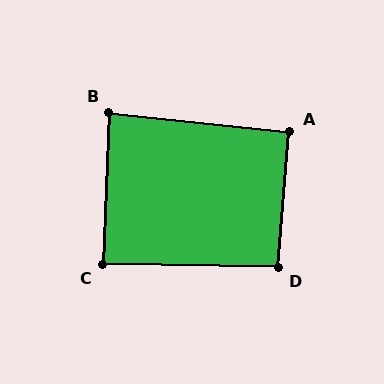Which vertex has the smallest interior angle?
B, at approximately 86 degrees.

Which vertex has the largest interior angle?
D, at approximately 94 degrees.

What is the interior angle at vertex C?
Approximately 89 degrees (approximately right).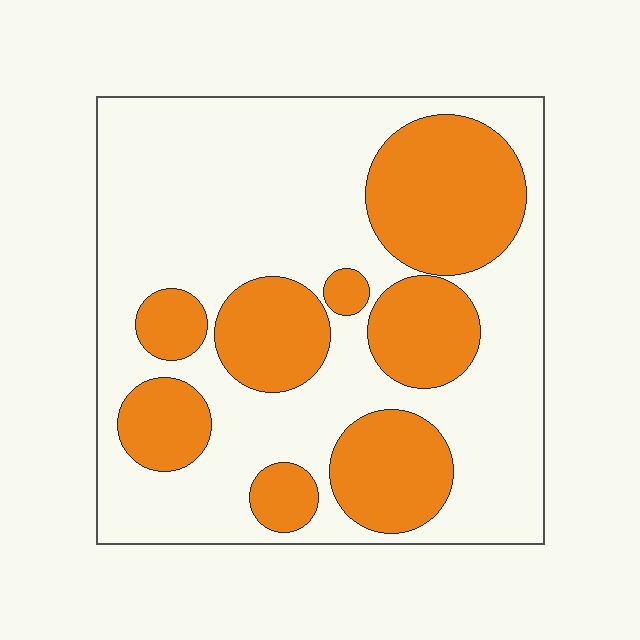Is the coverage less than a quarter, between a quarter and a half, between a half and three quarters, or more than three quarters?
Between a quarter and a half.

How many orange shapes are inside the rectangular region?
8.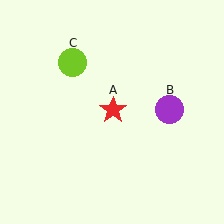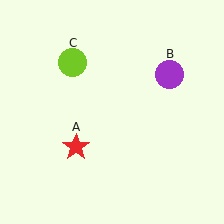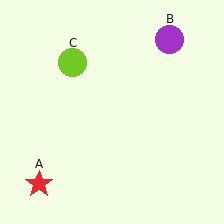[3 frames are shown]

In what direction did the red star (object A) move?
The red star (object A) moved down and to the left.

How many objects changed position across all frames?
2 objects changed position: red star (object A), purple circle (object B).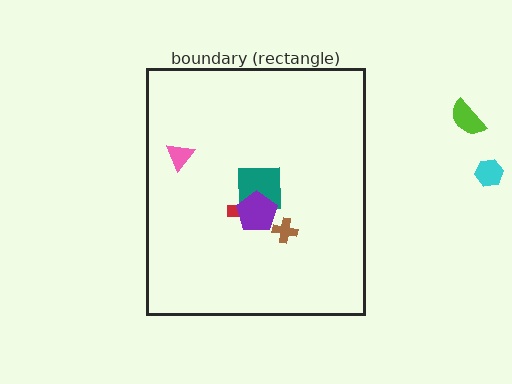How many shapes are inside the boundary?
5 inside, 2 outside.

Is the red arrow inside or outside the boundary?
Inside.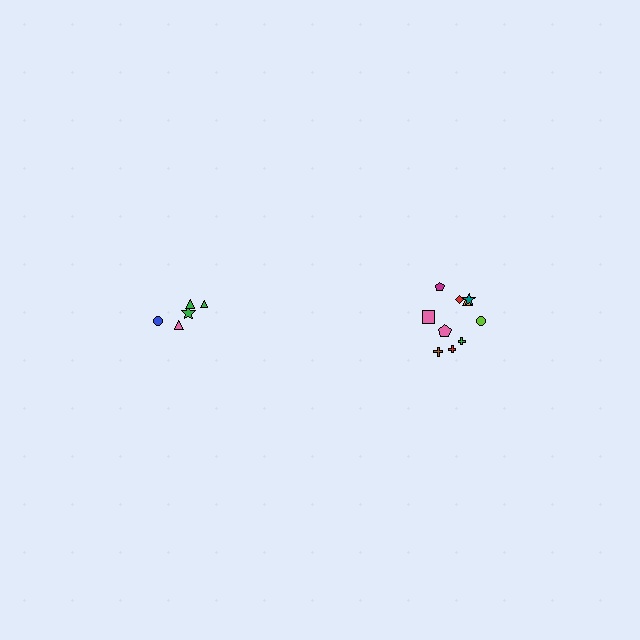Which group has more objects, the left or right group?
The right group.